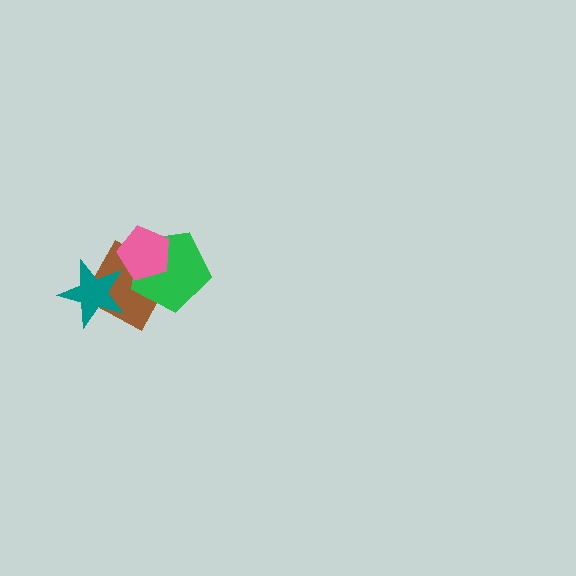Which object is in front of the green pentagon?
The pink pentagon is in front of the green pentagon.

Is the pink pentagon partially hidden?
No, no other shape covers it.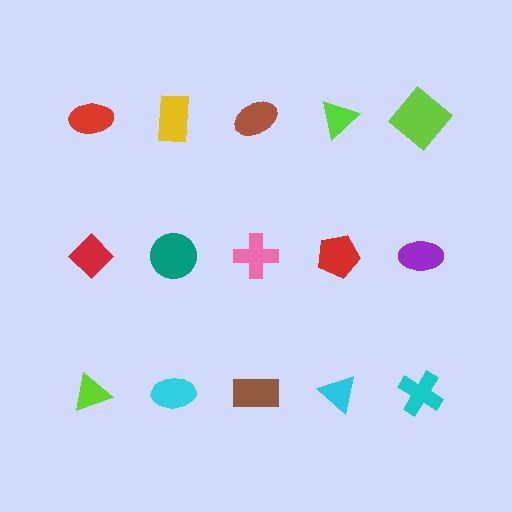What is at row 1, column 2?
A yellow rectangle.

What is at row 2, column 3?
A pink cross.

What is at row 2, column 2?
A teal circle.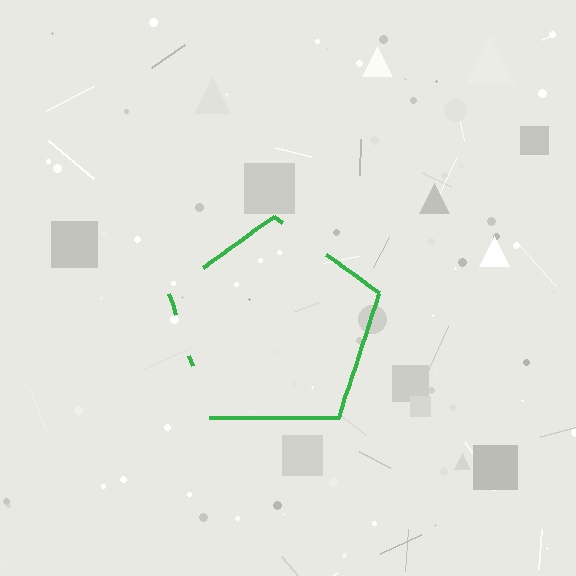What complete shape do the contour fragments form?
The contour fragments form a pentagon.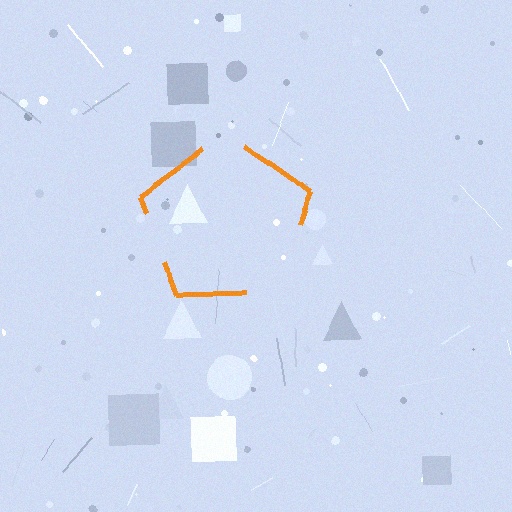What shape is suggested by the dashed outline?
The dashed outline suggests a pentagon.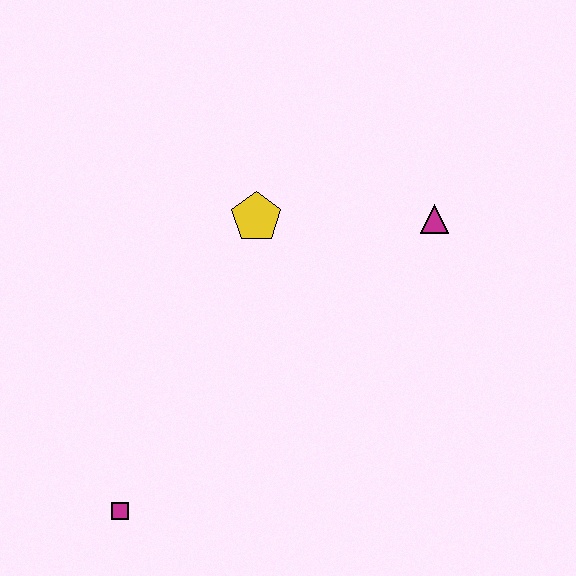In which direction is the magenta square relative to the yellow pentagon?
The magenta square is below the yellow pentagon.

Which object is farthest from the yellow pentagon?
The magenta square is farthest from the yellow pentagon.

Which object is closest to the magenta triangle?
The yellow pentagon is closest to the magenta triangle.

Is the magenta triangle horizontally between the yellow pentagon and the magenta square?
No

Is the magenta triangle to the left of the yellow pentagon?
No